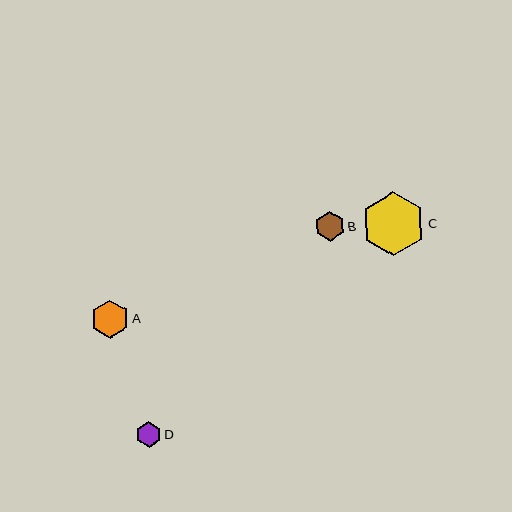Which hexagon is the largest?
Hexagon C is the largest with a size of approximately 64 pixels.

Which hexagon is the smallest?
Hexagon D is the smallest with a size of approximately 26 pixels.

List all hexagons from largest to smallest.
From largest to smallest: C, A, B, D.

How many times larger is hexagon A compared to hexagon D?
Hexagon A is approximately 1.5 times the size of hexagon D.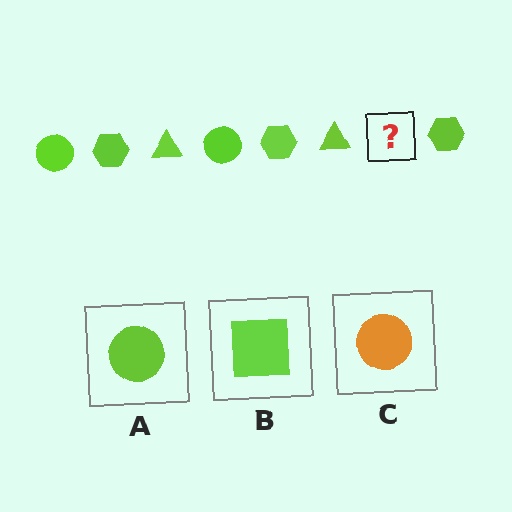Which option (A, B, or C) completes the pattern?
A.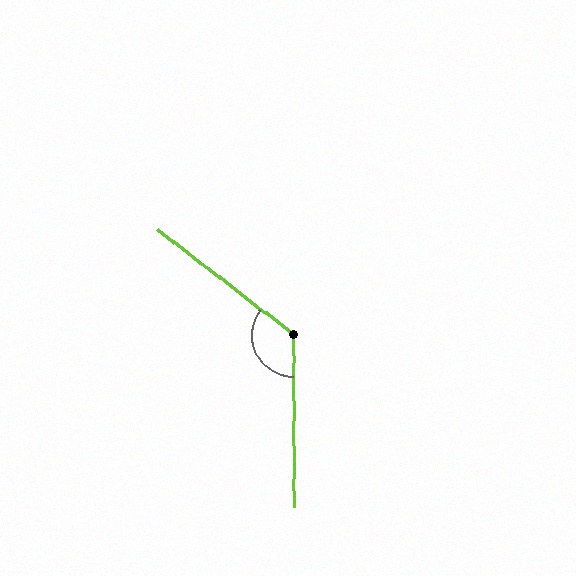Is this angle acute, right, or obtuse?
It is obtuse.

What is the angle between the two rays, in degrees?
Approximately 128 degrees.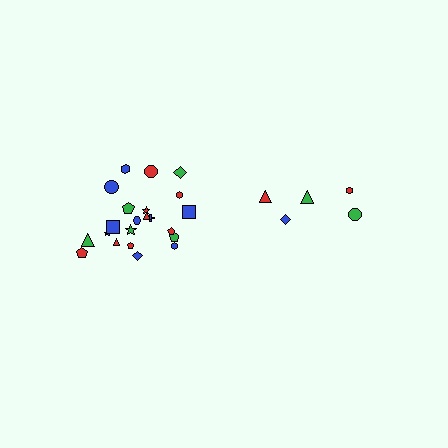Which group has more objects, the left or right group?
The left group.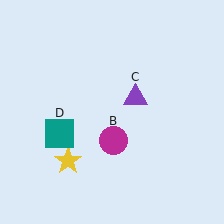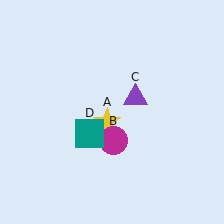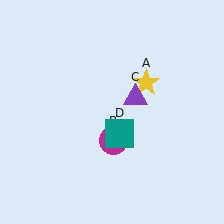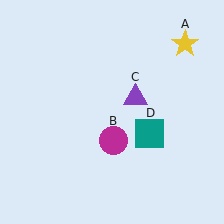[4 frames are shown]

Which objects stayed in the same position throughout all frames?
Magenta circle (object B) and purple triangle (object C) remained stationary.